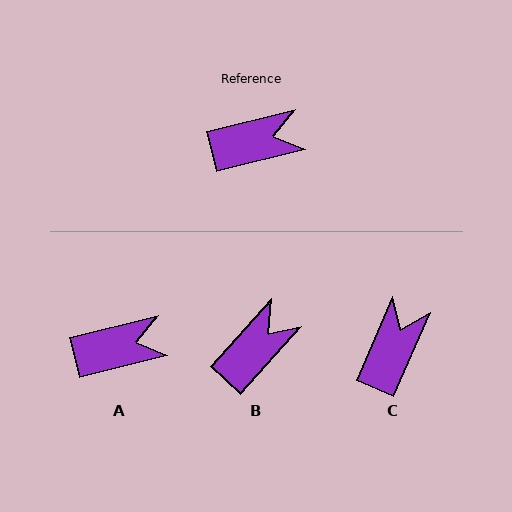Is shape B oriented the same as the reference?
No, it is off by about 34 degrees.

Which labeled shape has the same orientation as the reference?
A.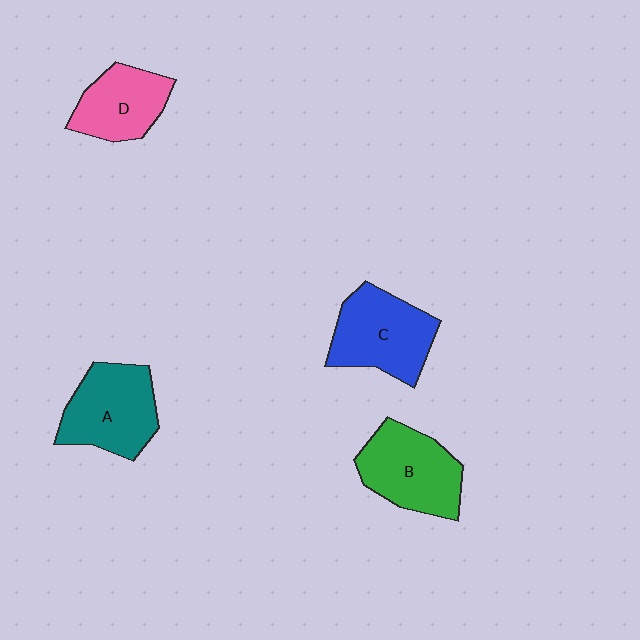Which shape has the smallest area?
Shape D (pink).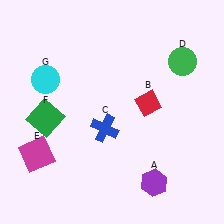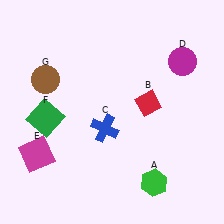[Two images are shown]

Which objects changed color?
A changed from purple to green. D changed from green to magenta. G changed from cyan to brown.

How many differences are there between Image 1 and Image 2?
There are 3 differences between the two images.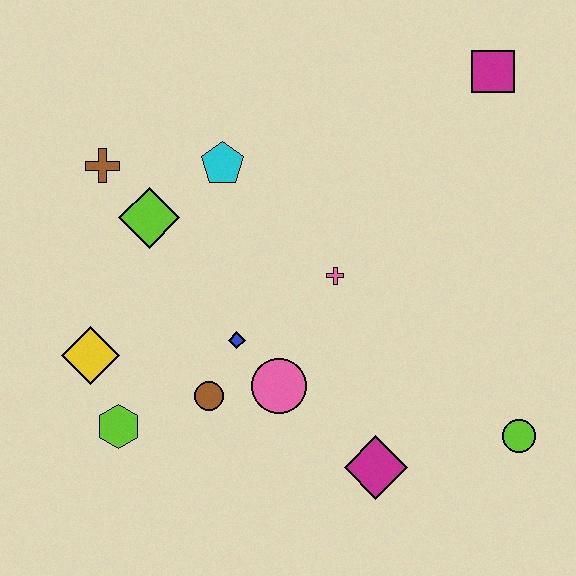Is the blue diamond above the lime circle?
Yes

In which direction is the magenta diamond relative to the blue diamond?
The magenta diamond is to the right of the blue diamond.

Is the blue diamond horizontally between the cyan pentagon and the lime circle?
Yes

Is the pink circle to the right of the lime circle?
No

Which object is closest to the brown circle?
The blue diamond is closest to the brown circle.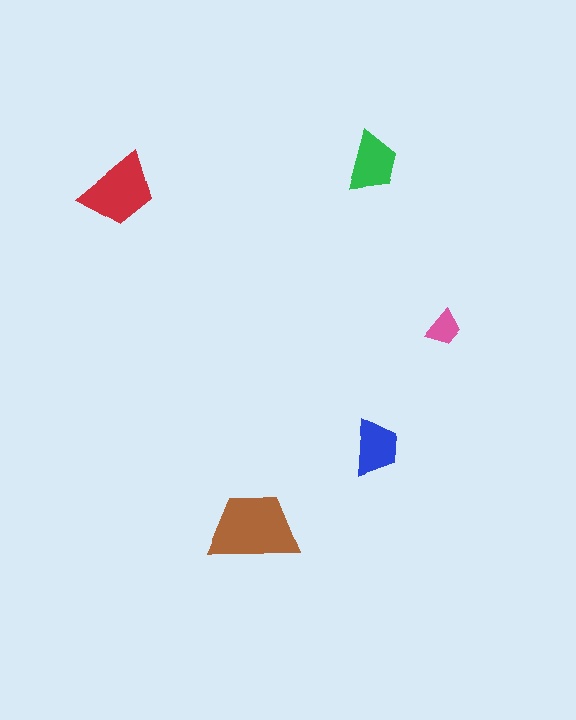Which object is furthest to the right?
The pink trapezoid is rightmost.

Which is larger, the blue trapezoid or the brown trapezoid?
The brown one.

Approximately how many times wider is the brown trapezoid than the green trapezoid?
About 1.5 times wider.